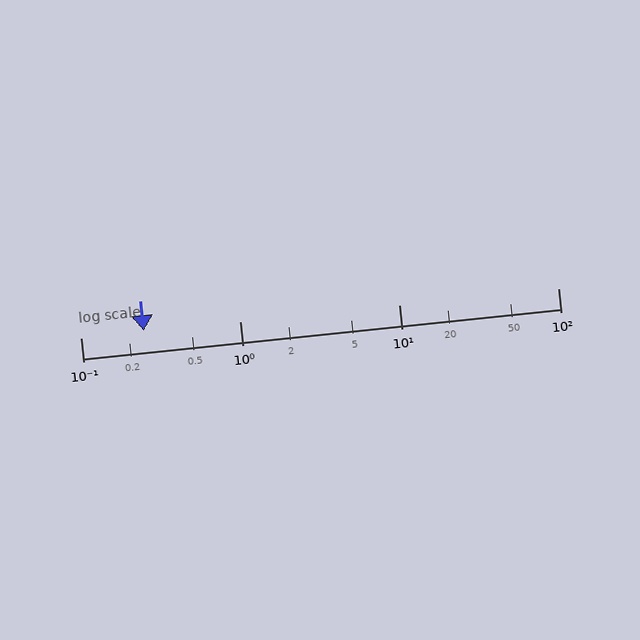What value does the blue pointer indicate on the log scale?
The pointer indicates approximately 0.25.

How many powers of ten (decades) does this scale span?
The scale spans 3 decades, from 0.1 to 100.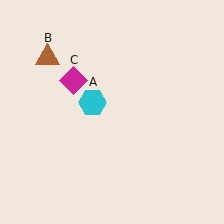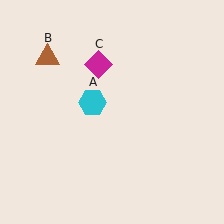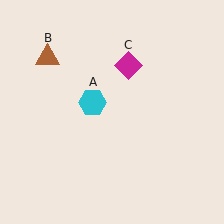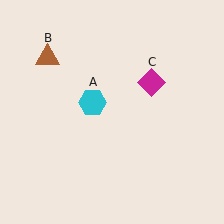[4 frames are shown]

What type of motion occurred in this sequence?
The magenta diamond (object C) rotated clockwise around the center of the scene.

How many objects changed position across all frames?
1 object changed position: magenta diamond (object C).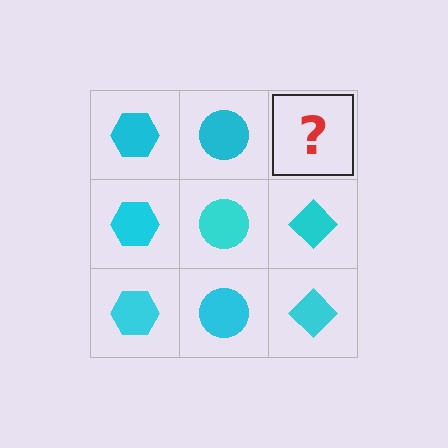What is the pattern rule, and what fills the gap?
The rule is that each column has a consistent shape. The gap should be filled with a cyan diamond.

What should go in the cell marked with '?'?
The missing cell should contain a cyan diamond.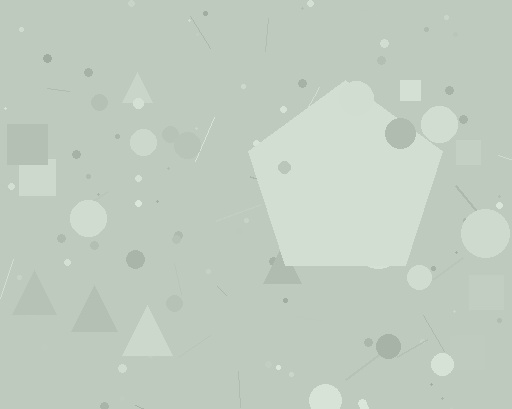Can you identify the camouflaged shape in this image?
The camouflaged shape is a pentagon.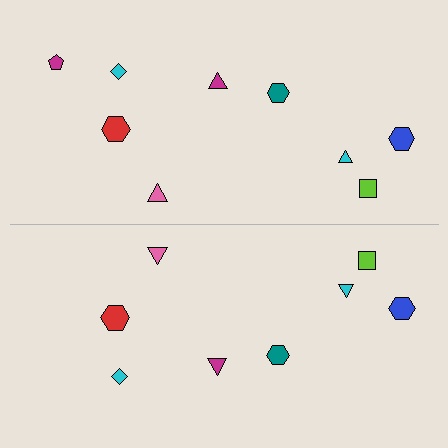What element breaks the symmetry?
A magenta pentagon is missing from the bottom side.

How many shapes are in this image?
There are 17 shapes in this image.